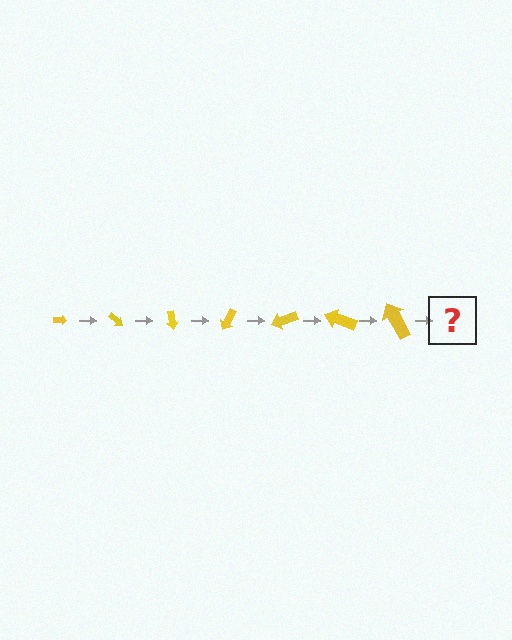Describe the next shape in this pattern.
It should be an arrow, larger than the previous one and rotated 280 degrees from the start.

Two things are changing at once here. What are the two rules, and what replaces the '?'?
The two rules are that the arrow grows larger each step and it rotates 40 degrees each step. The '?' should be an arrow, larger than the previous one and rotated 280 degrees from the start.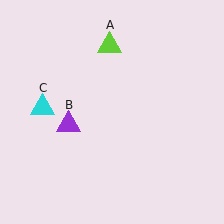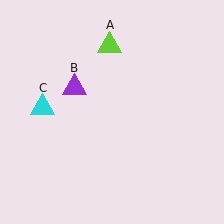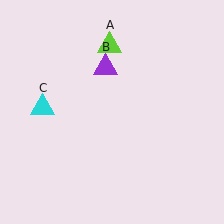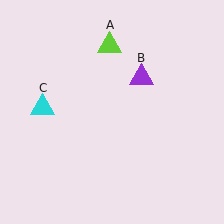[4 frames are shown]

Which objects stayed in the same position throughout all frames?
Lime triangle (object A) and cyan triangle (object C) remained stationary.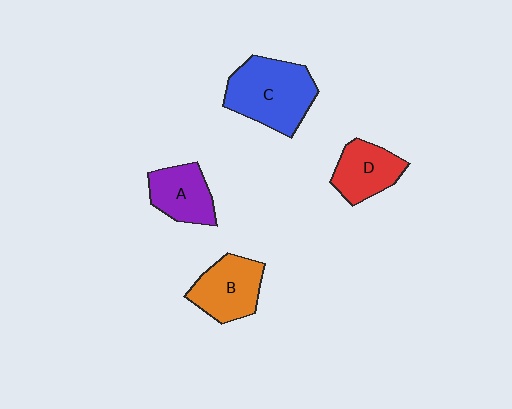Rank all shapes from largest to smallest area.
From largest to smallest: C (blue), B (orange), D (red), A (purple).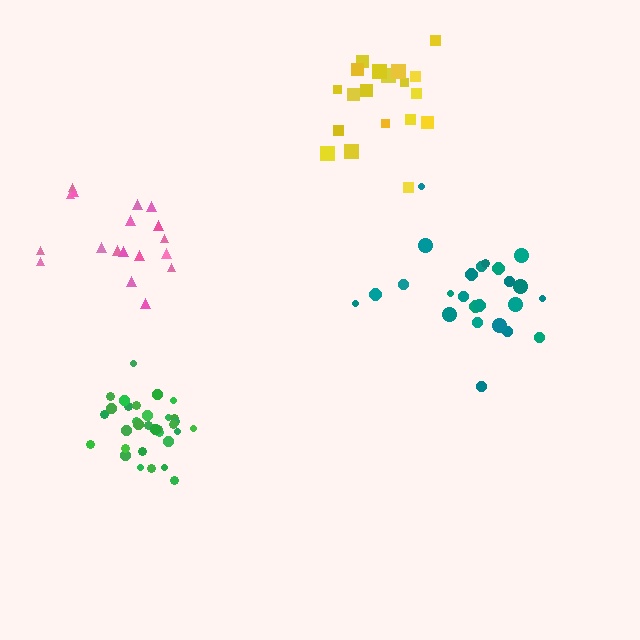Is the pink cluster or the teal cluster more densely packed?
Teal.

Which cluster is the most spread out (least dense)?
Pink.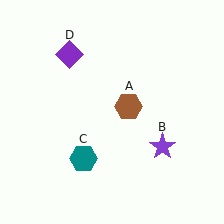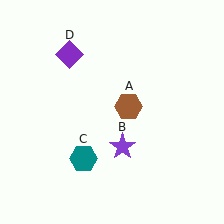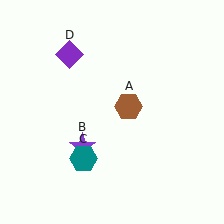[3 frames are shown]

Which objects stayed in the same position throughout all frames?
Brown hexagon (object A) and teal hexagon (object C) and purple diamond (object D) remained stationary.